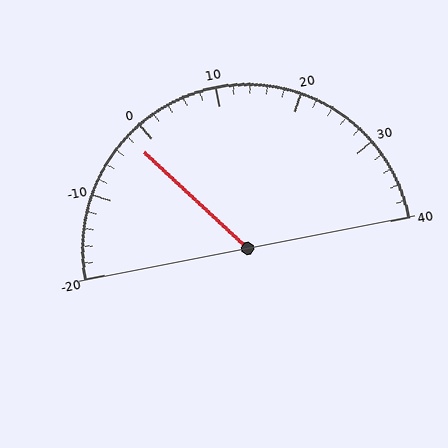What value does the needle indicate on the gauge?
The needle indicates approximately -2.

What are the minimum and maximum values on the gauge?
The gauge ranges from -20 to 40.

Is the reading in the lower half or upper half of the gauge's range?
The reading is in the lower half of the range (-20 to 40).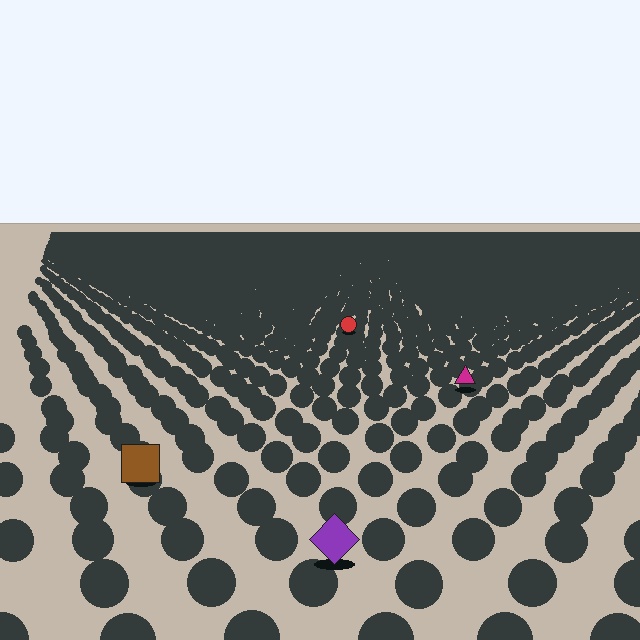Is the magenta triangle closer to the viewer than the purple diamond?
No. The purple diamond is closer — you can tell from the texture gradient: the ground texture is coarser near it.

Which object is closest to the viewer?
The purple diamond is closest. The texture marks near it are larger and more spread out.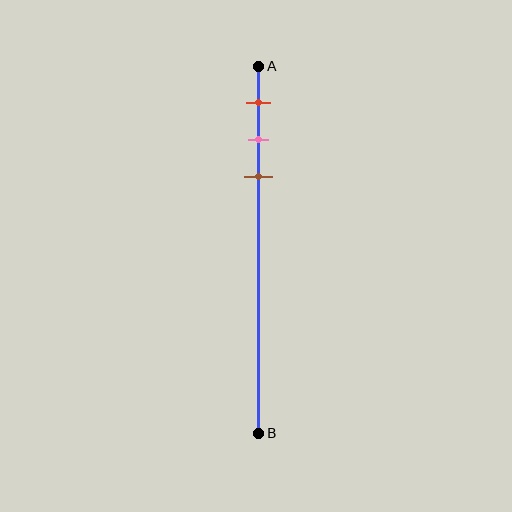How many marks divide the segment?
There are 3 marks dividing the segment.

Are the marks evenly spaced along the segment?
Yes, the marks are approximately evenly spaced.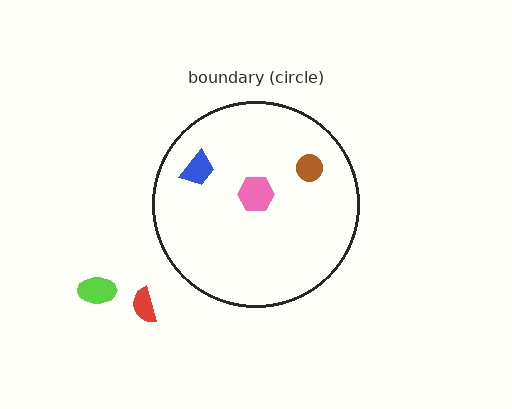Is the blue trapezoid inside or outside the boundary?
Inside.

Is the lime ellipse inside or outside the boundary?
Outside.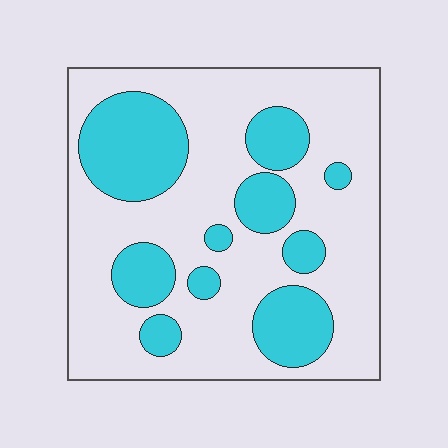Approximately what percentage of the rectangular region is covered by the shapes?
Approximately 30%.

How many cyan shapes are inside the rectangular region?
10.